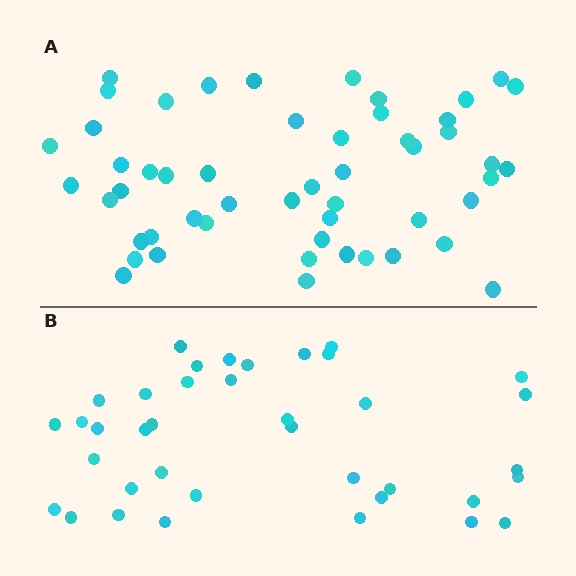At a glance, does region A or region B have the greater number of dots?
Region A (the top region) has more dots.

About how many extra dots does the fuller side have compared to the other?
Region A has approximately 15 more dots than region B.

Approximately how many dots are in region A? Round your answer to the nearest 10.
About 50 dots. (The exact count is 52, which rounds to 50.)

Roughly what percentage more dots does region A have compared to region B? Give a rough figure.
About 35% more.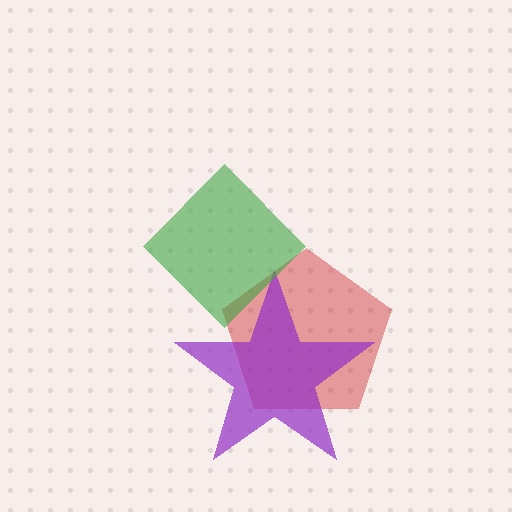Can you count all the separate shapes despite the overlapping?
Yes, there are 3 separate shapes.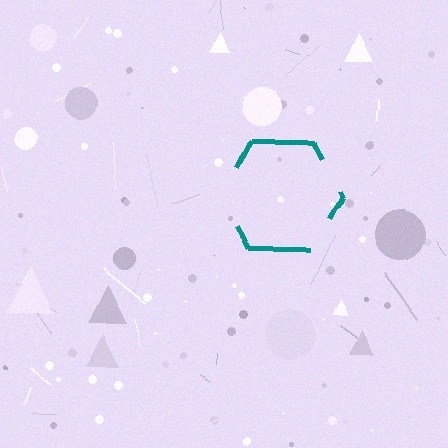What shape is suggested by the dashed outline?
The dashed outline suggests a hexagon.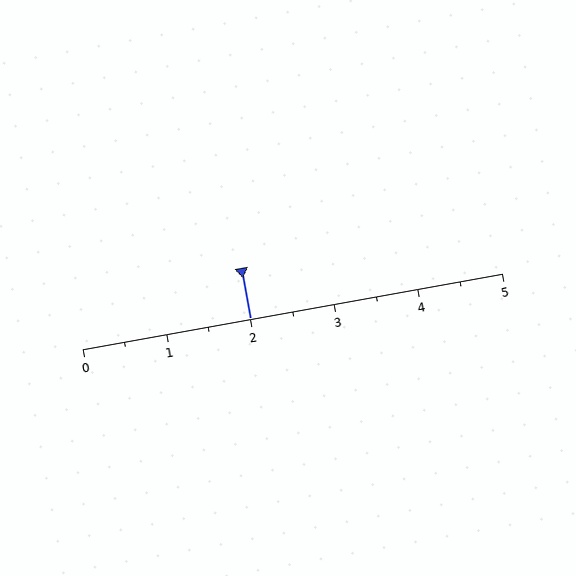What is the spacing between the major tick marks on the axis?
The major ticks are spaced 1 apart.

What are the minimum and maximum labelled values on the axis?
The axis runs from 0 to 5.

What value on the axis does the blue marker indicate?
The marker indicates approximately 2.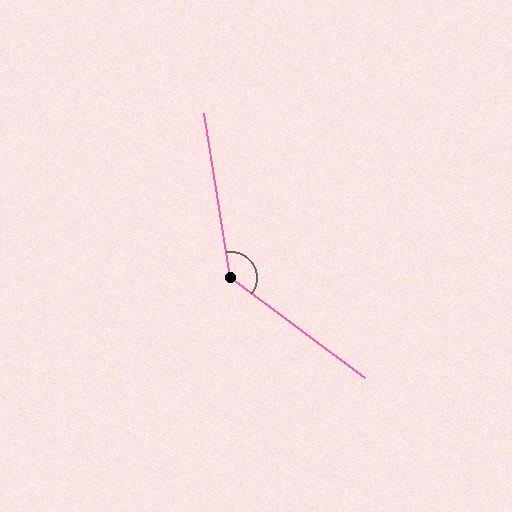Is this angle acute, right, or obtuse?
It is obtuse.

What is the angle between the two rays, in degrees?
Approximately 136 degrees.